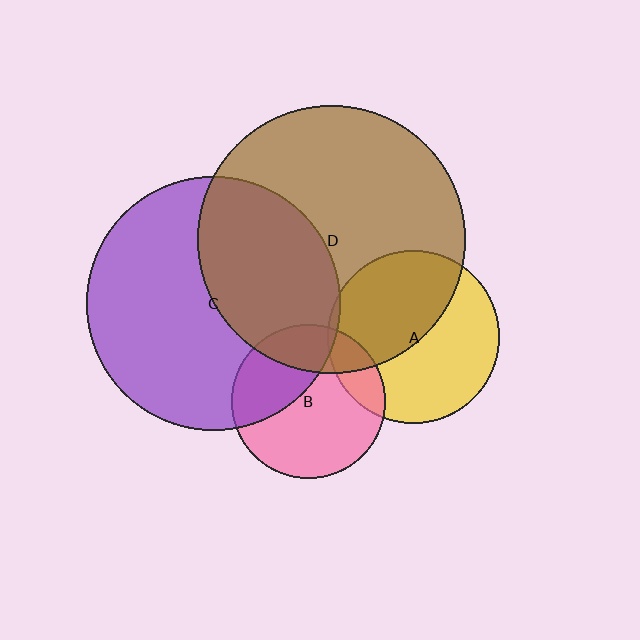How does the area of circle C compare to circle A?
Approximately 2.2 times.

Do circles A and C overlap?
Yes.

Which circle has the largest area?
Circle D (brown).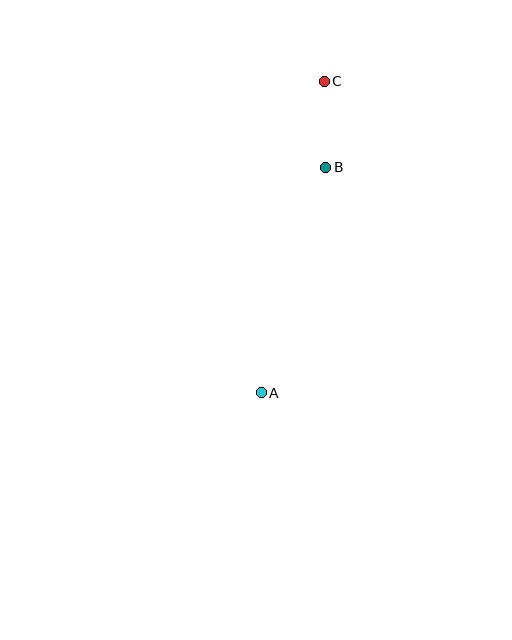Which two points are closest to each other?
Points B and C are closest to each other.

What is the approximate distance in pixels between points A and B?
The distance between A and B is approximately 234 pixels.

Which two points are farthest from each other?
Points A and C are farthest from each other.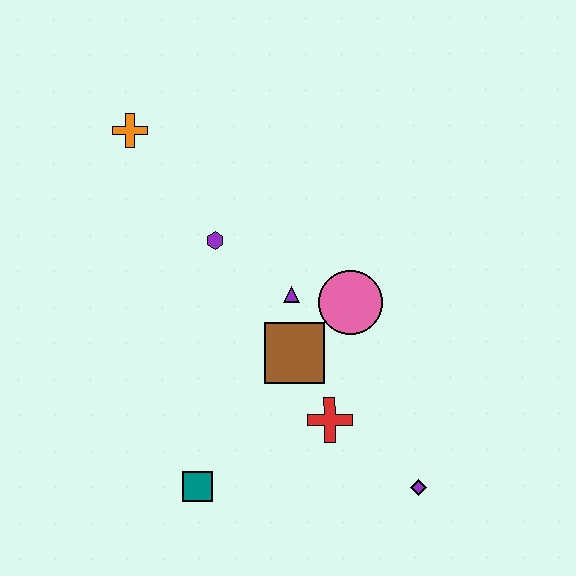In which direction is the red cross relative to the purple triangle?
The red cross is below the purple triangle.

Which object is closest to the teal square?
The red cross is closest to the teal square.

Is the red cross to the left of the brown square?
No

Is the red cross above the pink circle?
No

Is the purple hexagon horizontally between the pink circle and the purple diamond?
No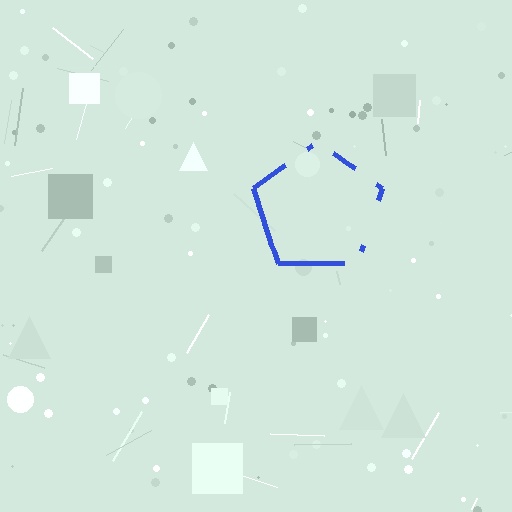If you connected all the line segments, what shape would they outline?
They would outline a pentagon.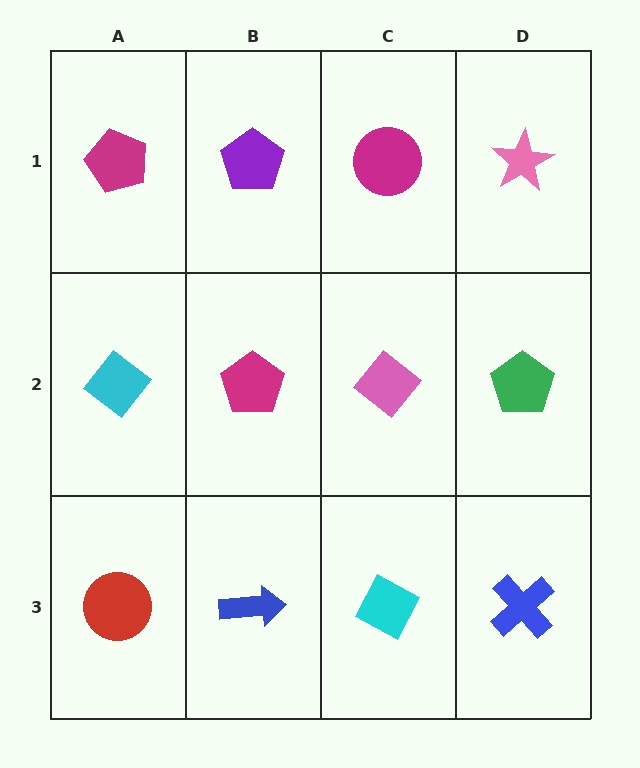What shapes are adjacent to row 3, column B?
A magenta pentagon (row 2, column B), a red circle (row 3, column A), a cyan diamond (row 3, column C).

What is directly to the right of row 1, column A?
A purple pentagon.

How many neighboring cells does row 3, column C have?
3.